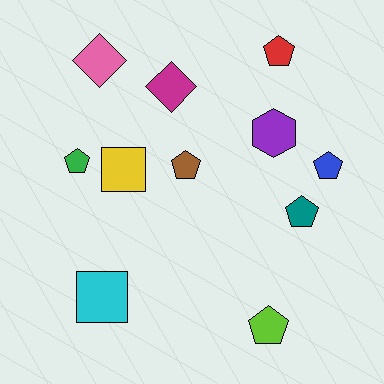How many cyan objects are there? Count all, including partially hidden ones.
There is 1 cyan object.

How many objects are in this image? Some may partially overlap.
There are 11 objects.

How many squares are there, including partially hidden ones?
There are 2 squares.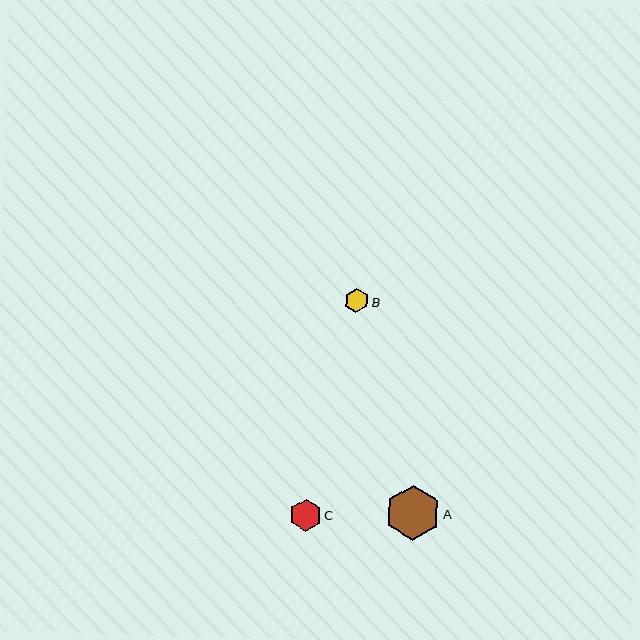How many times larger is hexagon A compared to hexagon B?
Hexagon A is approximately 2.3 times the size of hexagon B.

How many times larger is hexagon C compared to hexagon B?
Hexagon C is approximately 1.3 times the size of hexagon B.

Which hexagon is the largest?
Hexagon A is the largest with a size of approximately 56 pixels.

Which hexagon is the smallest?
Hexagon B is the smallest with a size of approximately 24 pixels.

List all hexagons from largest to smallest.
From largest to smallest: A, C, B.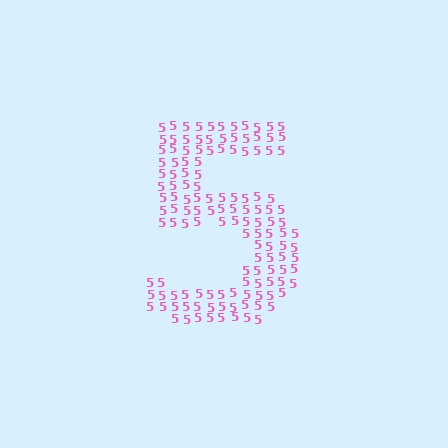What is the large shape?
The large shape is the digit 5.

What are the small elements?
The small elements are digit 5's.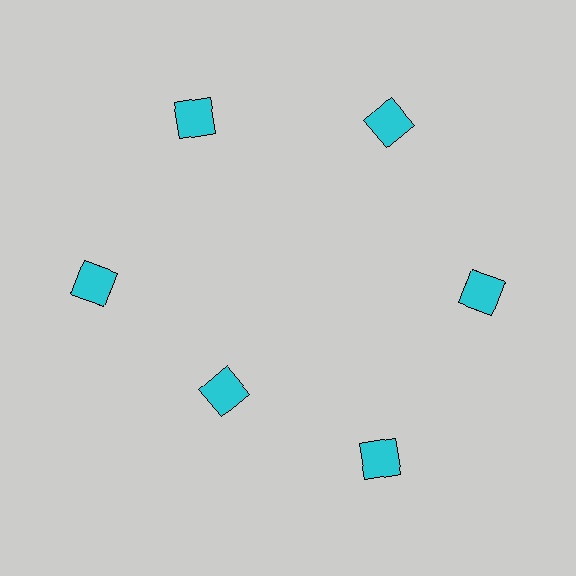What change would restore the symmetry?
The symmetry would be restored by moving it outward, back onto the ring so that all 6 squares sit at equal angles and equal distance from the center.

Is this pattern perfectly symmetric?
No. The 6 cyan squares are arranged in a ring, but one element near the 7 o'clock position is pulled inward toward the center, breaking the 6-fold rotational symmetry.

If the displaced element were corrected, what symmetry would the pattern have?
It would have 6-fold rotational symmetry — the pattern would map onto itself every 60 degrees.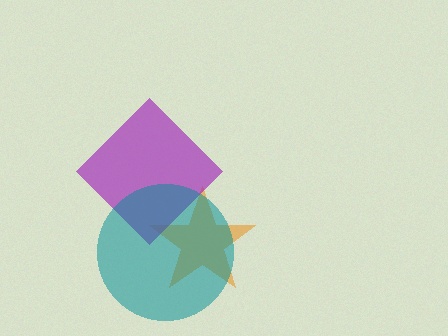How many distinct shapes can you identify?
There are 3 distinct shapes: an orange star, a purple diamond, a teal circle.